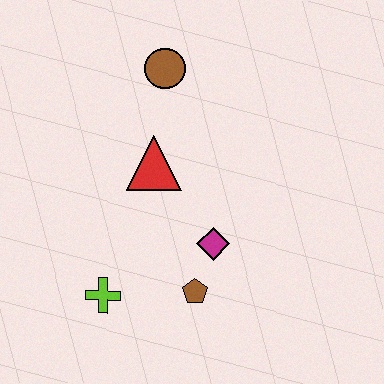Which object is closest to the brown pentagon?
The magenta diamond is closest to the brown pentagon.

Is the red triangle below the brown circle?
Yes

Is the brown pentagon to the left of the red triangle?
No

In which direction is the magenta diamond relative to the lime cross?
The magenta diamond is to the right of the lime cross.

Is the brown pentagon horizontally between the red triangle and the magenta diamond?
Yes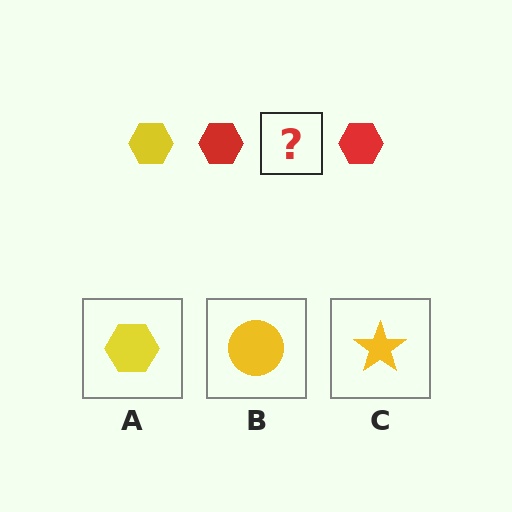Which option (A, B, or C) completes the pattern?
A.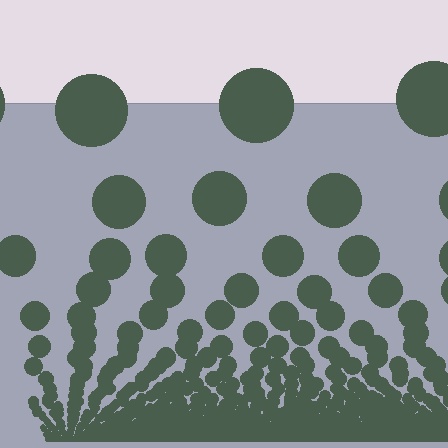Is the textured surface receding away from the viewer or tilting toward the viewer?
The surface appears to tilt toward the viewer. Texture elements get larger and sparser toward the top.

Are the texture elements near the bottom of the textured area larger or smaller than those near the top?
Smaller. The gradient is inverted — elements near the bottom are smaller and denser.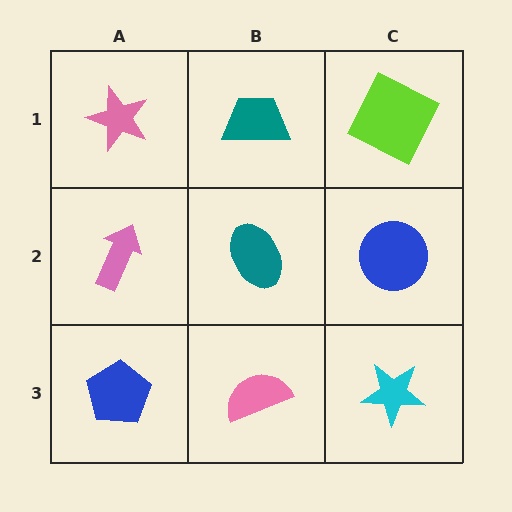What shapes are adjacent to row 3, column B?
A teal ellipse (row 2, column B), a blue pentagon (row 3, column A), a cyan star (row 3, column C).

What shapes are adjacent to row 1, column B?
A teal ellipse (row 2, column B), a pink star (row 1, column A), a lime square (row 1, column C).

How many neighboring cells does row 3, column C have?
2.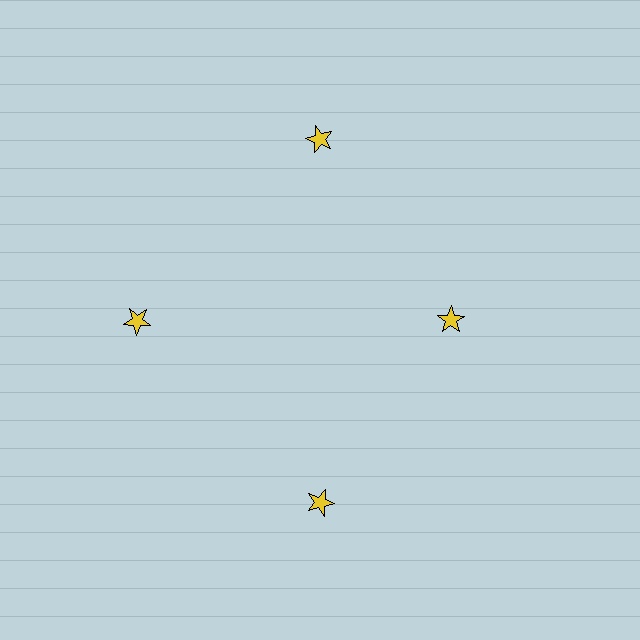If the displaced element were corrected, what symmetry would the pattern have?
It would have 4-fold rotational symmetry — the pattern would map onto itself every 90 degrees.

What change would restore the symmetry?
The symmetry would be restored by moving it outward, back onto the ring so that all 4 stars sit at equal angles and equal distance from the center.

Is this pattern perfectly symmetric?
No. The 4 yellow stars are arranged in a ring, but one element near the 3 o'clock position is pulled inward toward the center, breaking the 4-fold rotational symmetry.